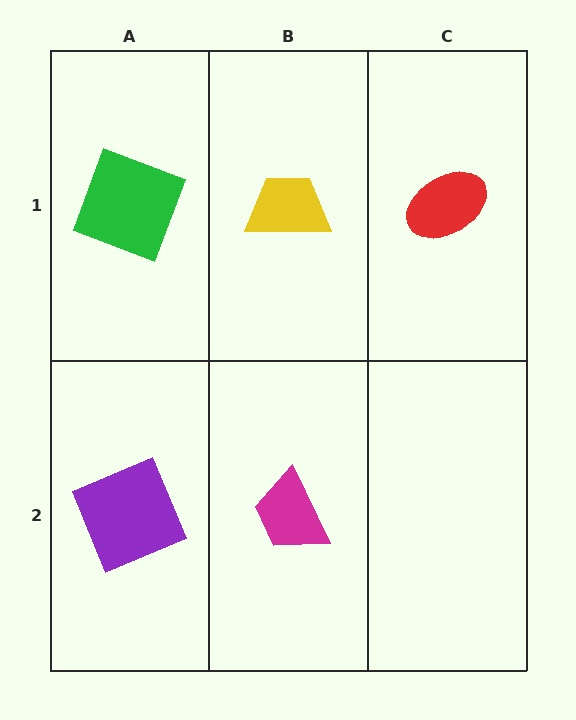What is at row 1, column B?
A yellow trapezoid.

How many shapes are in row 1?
3 shapes.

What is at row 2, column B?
A magenta trapezoid.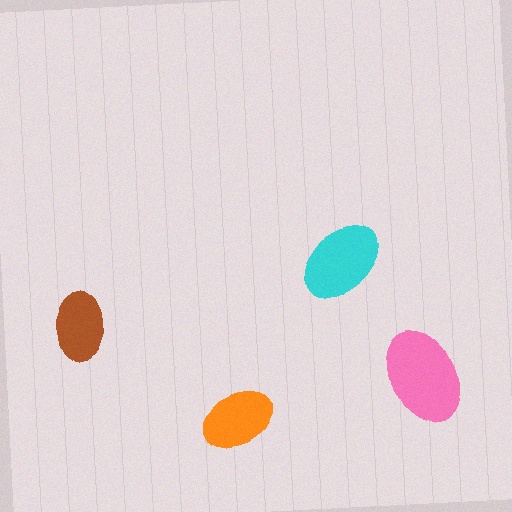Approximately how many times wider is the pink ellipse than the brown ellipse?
About 1.5 times wider.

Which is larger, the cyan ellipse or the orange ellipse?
The cyan one.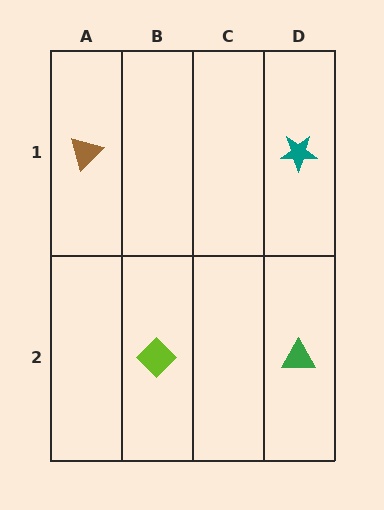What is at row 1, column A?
A brown triangle.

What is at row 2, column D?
A green triangle.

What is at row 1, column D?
A teal star.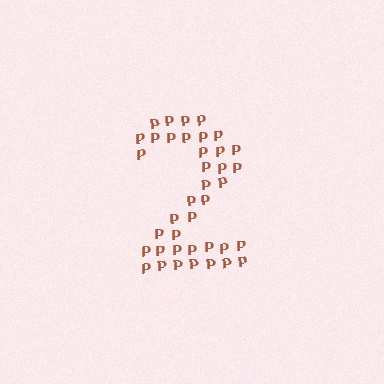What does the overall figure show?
The overall figure shows the digit 2.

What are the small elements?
The small elements are letter P's.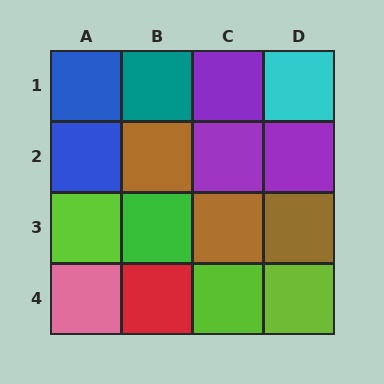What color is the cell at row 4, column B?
Red.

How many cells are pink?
1 cell is pink.